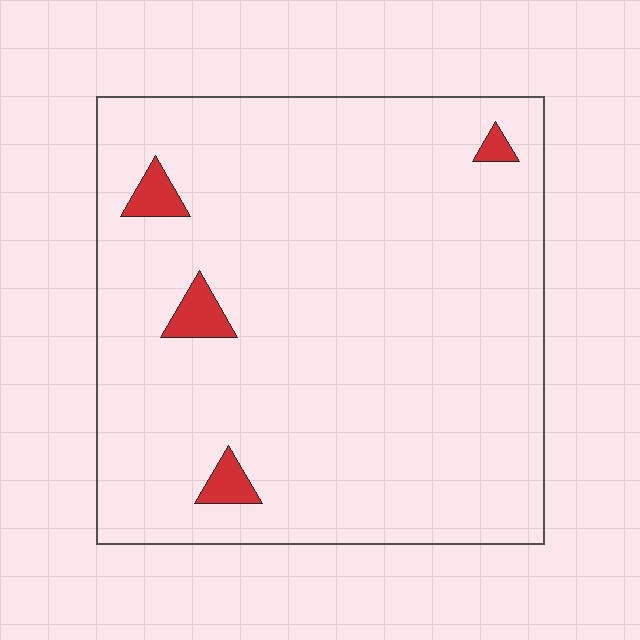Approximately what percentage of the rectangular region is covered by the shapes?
Approximately 5%.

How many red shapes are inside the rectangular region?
4.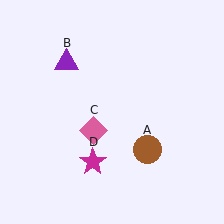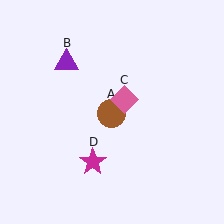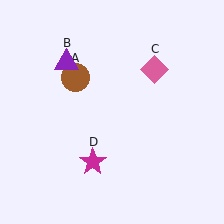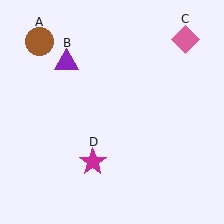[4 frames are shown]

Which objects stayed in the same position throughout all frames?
Purple triangle (object B) and magenta star (object D) remained stationary.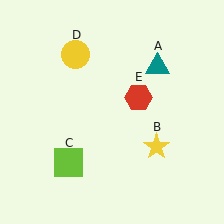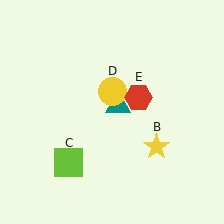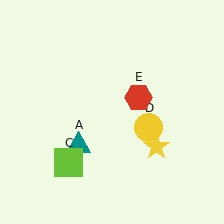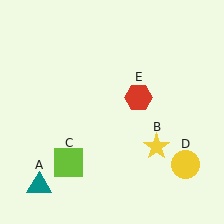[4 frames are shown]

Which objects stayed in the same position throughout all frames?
Yellow star (object B) and lime square (object C) and red hexagon (object E) remained stationary.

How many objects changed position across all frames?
2 objects changed position: teal triangle (object A), yellow circle (object D).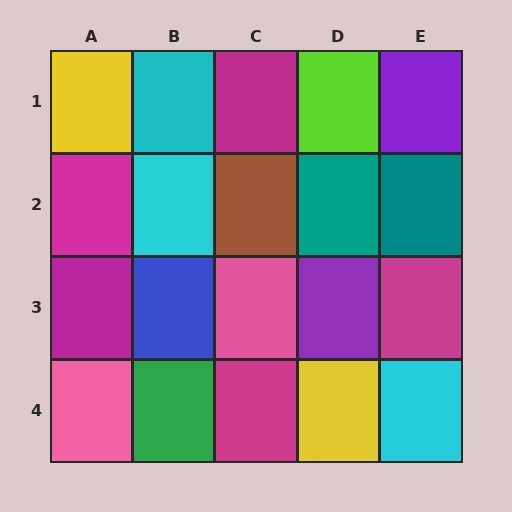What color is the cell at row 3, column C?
Pink.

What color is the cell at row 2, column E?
Teal.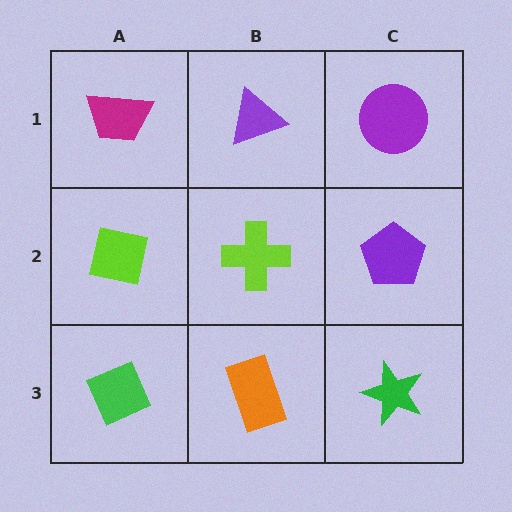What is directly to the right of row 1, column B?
A purple circle.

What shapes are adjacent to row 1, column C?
A purple pentagon (row 2, column C), a purple triangle (row 1, column B).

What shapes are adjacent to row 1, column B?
A lime cross (row 2, column B), a magenta trapezoid (row 1, column A), a purple circle (row 1, column C).